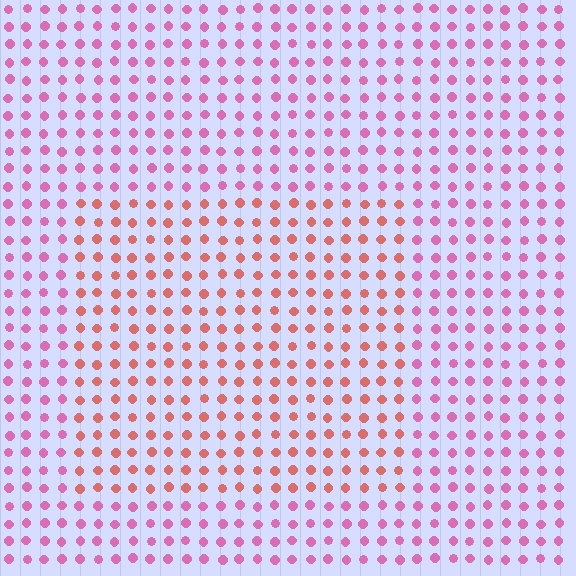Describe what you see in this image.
The image is filled with small pink elements in a uniform arrangement. A rectangle-shaped region is visible where the elements are tinted to a slightly different hue, forming a subtle color boundary.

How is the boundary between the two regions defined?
The boundary is defined purely by a slight shift in hue (about 41 degrees). Spacing, size, and orientation are identical on both sides.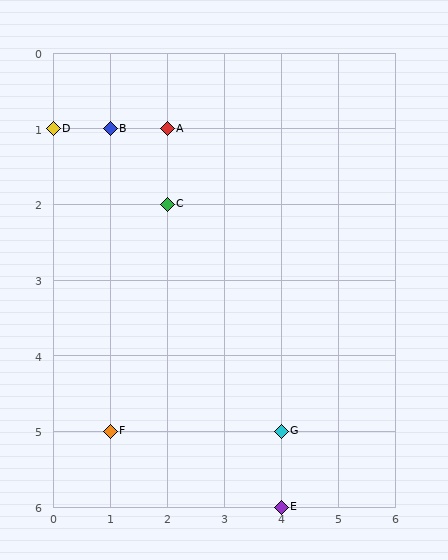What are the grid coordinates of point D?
Point D is at grid coordinates (0, 1).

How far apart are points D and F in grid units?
Points D and F are 1 column and 4 rows apart (about 4.1 grid units diagonally).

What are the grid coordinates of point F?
Point F is at grid coordinates (1, 5).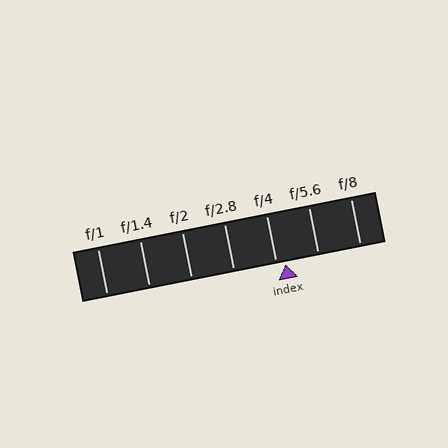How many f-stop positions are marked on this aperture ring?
There are 7 f-stop positions marked.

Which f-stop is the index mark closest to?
The index mark is closest to f/4.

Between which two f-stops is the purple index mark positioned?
The index mark is between f/4 and f/5.6.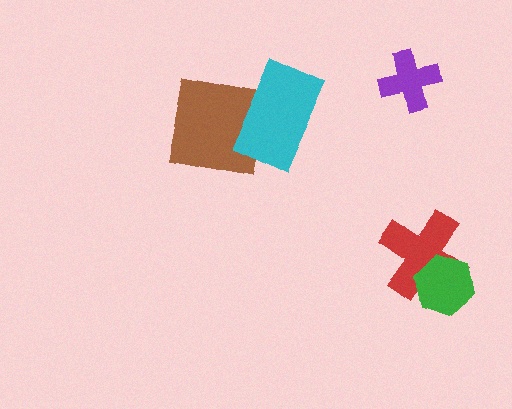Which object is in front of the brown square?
The cyan rectangle is in front of the brown square.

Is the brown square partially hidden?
Yes, it is partially covered by another shape.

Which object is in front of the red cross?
The green hexagon is in front of the red cross.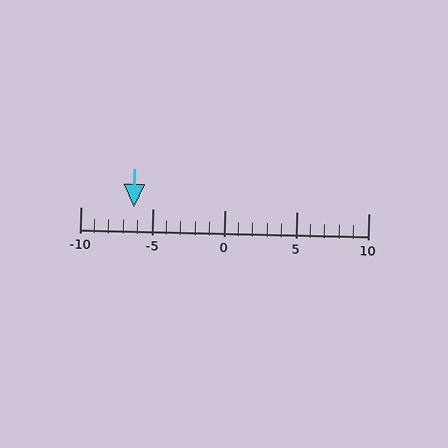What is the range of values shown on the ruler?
The ruler shows values from -10 to 10.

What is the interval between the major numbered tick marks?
The major tick marks are spaced 5 units apart.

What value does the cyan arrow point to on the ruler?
The cyan arrow points to approximately -6.